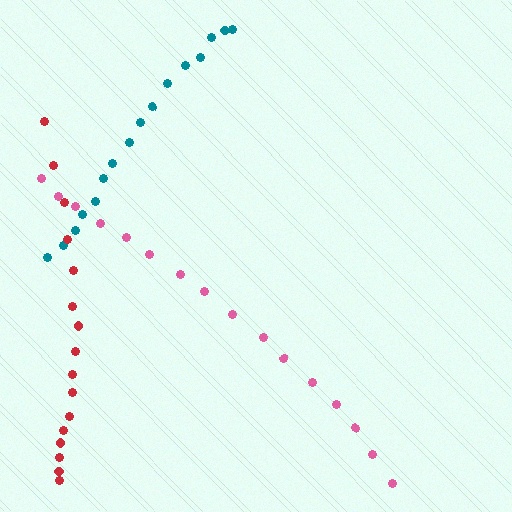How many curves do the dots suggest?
There are 3 distinct paths.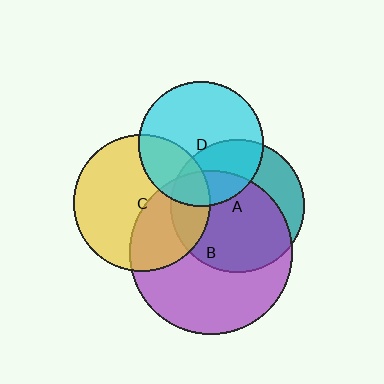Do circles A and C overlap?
Yes.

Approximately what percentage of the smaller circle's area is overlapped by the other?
Approximately 20%.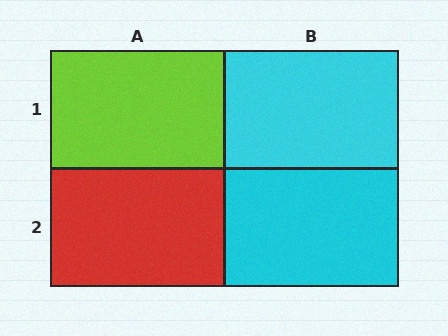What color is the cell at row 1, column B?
Cyan.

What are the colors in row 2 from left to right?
Red, cyan.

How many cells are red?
1 cell is red.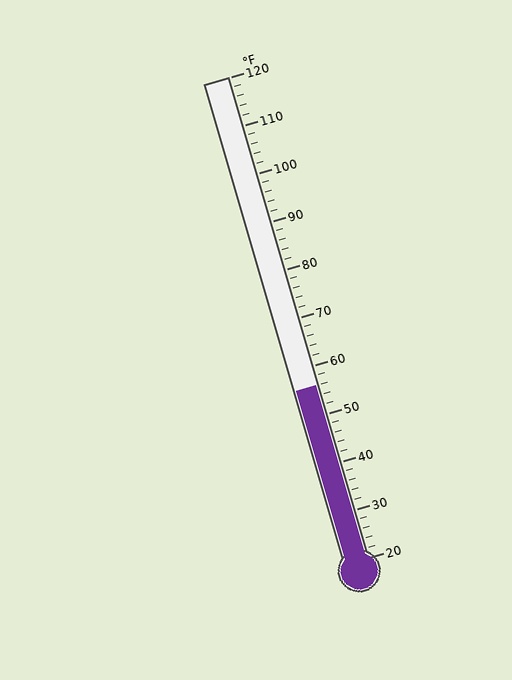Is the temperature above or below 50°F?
The temperature is above 50°F.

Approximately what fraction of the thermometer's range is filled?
The thermometer is filled to approximately 35% of its range.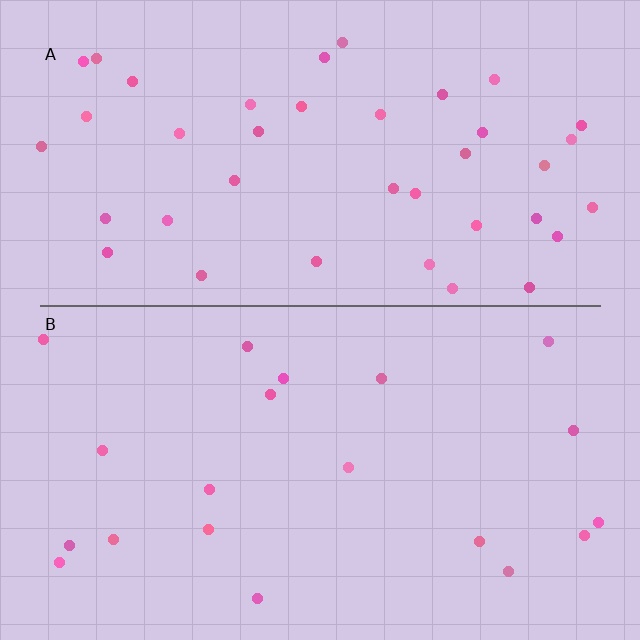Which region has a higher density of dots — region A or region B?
A (the top).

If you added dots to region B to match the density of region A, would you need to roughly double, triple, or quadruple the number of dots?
Approximately double.